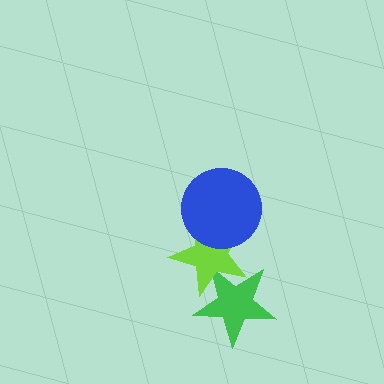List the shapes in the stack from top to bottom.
From top to bottom: the blue circle, the lime star, the green star.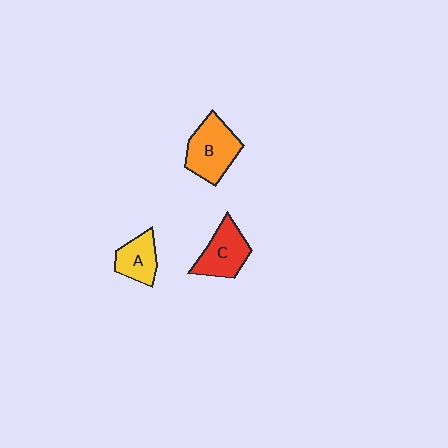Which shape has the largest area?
Shape B (orange).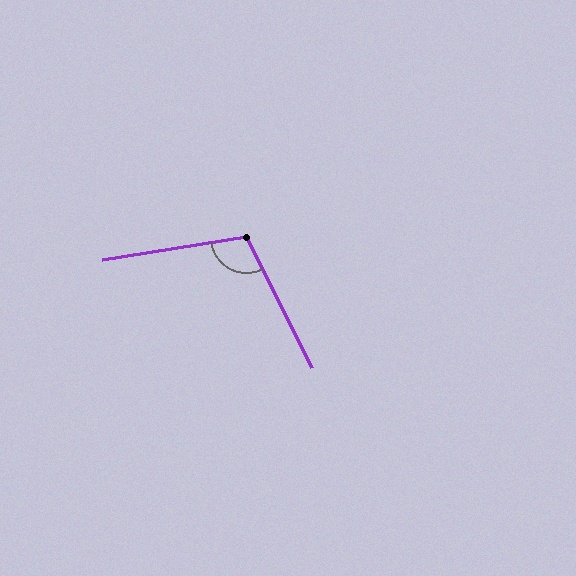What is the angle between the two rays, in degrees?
Approximately 107 degrees.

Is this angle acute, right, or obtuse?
It is obtuse.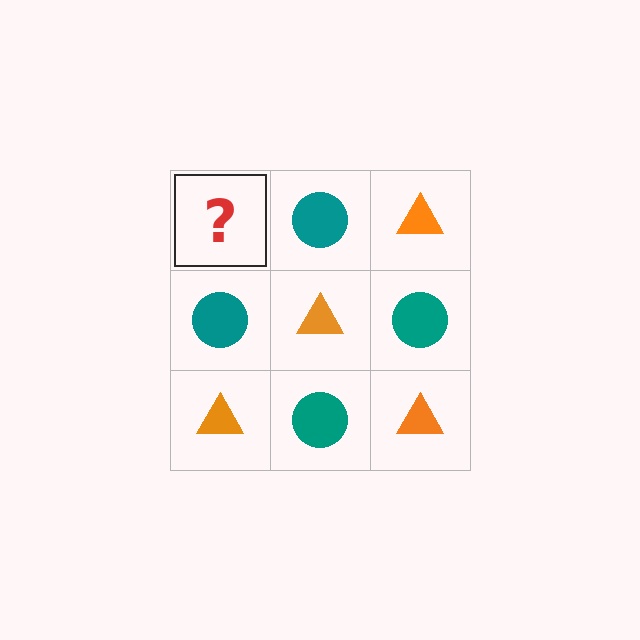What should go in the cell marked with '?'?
The missing cell should contain an orange triangle.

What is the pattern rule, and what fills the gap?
The rule is that it alternates orange triangle and teal circle in a checkerboard pattern. The gap should be filled with an orange triangle.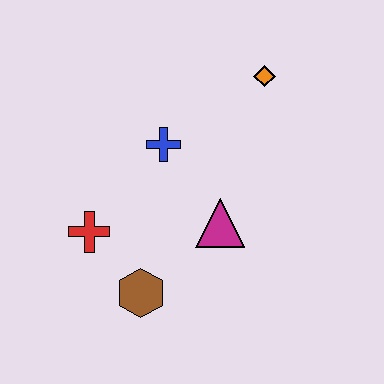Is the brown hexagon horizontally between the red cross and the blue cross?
Yes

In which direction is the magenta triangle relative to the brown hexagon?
The magenta triangle is to the right of the brown hexagon.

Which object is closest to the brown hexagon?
The red cross is closest to the brown hexagon.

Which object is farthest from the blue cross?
The brown hexagon is farthest from the blue cross.